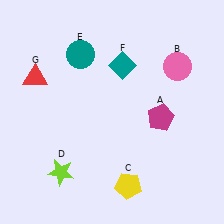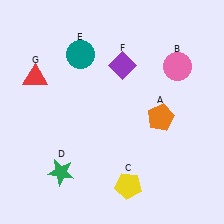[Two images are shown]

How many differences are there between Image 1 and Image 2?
There are 3 differences between the two images.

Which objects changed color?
A changed from magenta to orange. D changed from lime to green. F changed from teal to purple.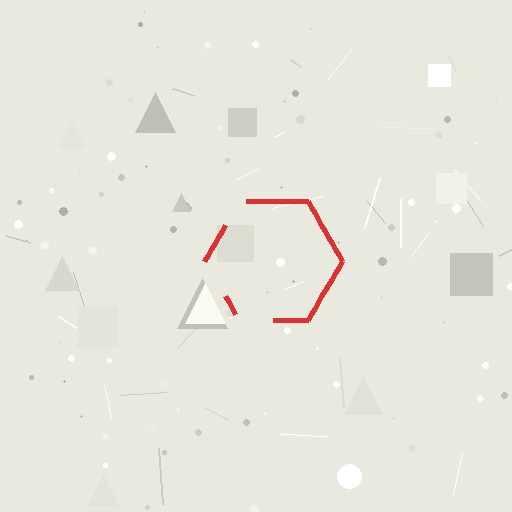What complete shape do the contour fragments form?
The contour fragments form a hexagon.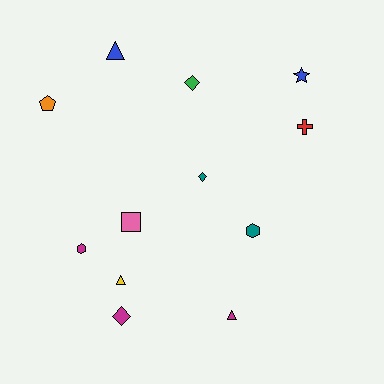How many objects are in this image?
There are 12 objects.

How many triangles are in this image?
There are 3 triangles.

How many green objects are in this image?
There is 1 green object.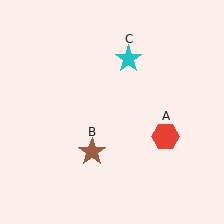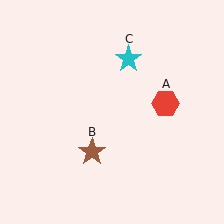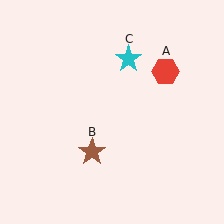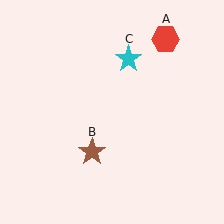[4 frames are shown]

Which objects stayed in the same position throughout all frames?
Brown star (object B) and cyan star (object C) remained stationary.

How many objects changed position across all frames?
1 object changed position: red hexagon (object A).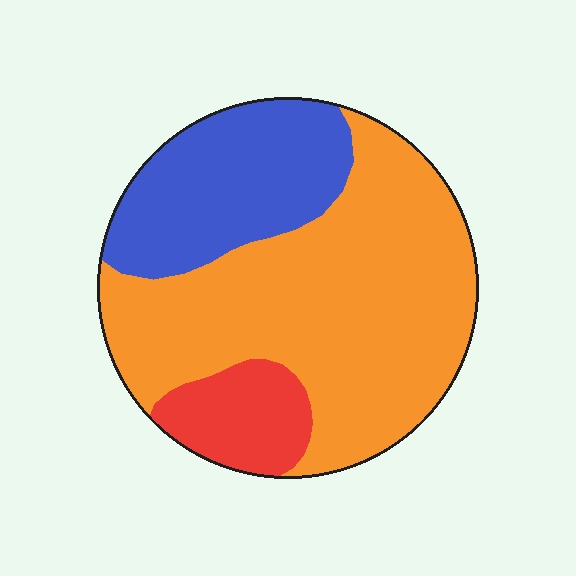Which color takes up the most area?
Orange, at roughly 60%.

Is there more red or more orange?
Orange.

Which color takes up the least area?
Red, at roughly 10%.